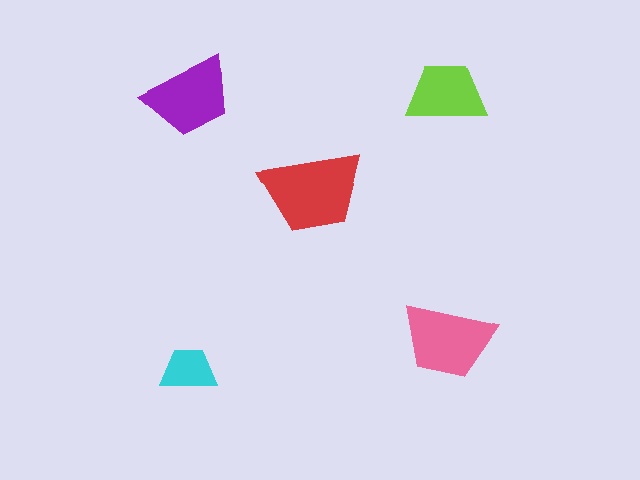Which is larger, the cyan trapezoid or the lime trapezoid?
The lime one.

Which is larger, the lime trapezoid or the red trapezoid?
The red one.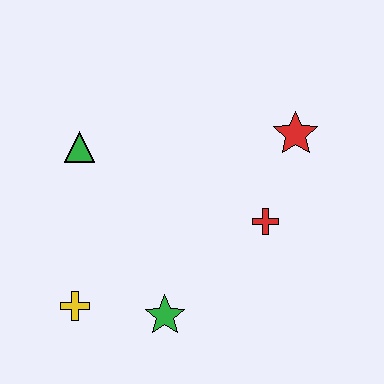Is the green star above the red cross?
No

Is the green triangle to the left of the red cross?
Yes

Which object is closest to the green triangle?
The yellow cross is closest to the green triangle.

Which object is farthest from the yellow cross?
The red star is farthest from the yellow cross.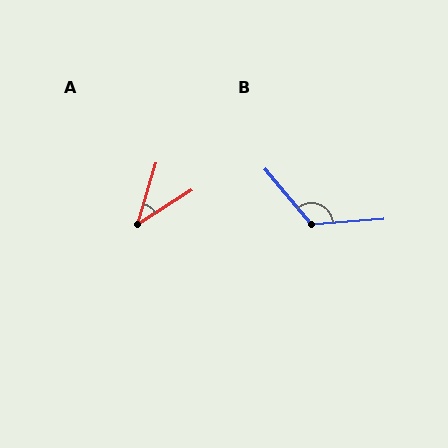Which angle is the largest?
B, at approximately 125 degrees.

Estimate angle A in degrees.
Approximately 41 degrees.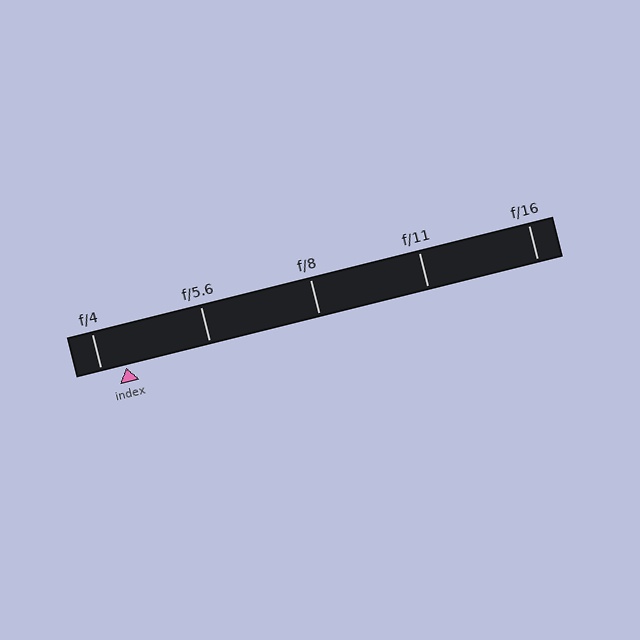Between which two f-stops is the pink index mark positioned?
The index mark is between f/4 and f/5.6.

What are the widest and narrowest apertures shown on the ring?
The widest aperture shown is f/4 and the narrowest is f/16.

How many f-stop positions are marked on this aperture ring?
There are 5 f-stop positions marked.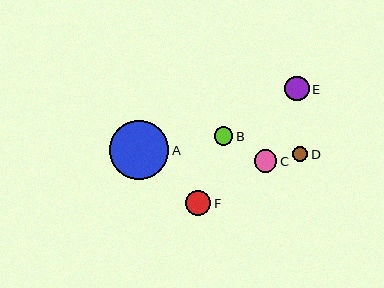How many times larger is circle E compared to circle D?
Circle E is approximately 1.6 times the size of circle D.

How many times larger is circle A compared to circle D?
Circle A is approximately 3.8 times the size of circle D.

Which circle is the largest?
Circle A is the largest with a size of approximately 59 pixels.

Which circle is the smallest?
Circle D is the smallest with a size of approximately 15 pixels.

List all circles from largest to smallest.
From largest to smallest: A, F, E, C, B, D.